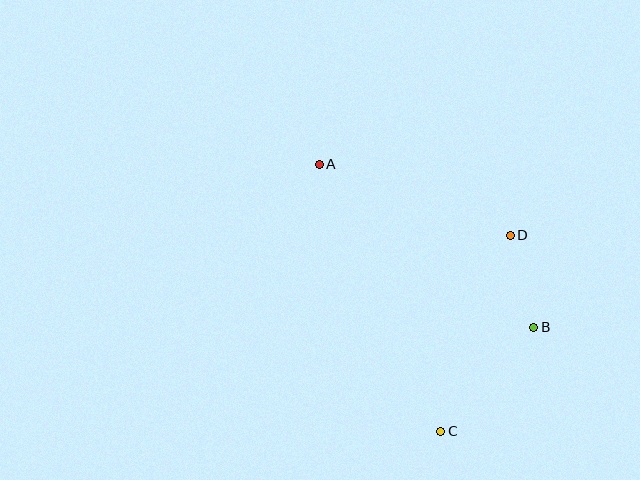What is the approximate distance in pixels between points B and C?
The distance between B and C is approximately 139 pixels.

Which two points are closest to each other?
Points B and D are closest to each other.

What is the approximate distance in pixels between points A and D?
The distance between A and D is approximately 204 pixels.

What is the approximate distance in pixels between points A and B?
The distance between A and B is approximately 269 pixels.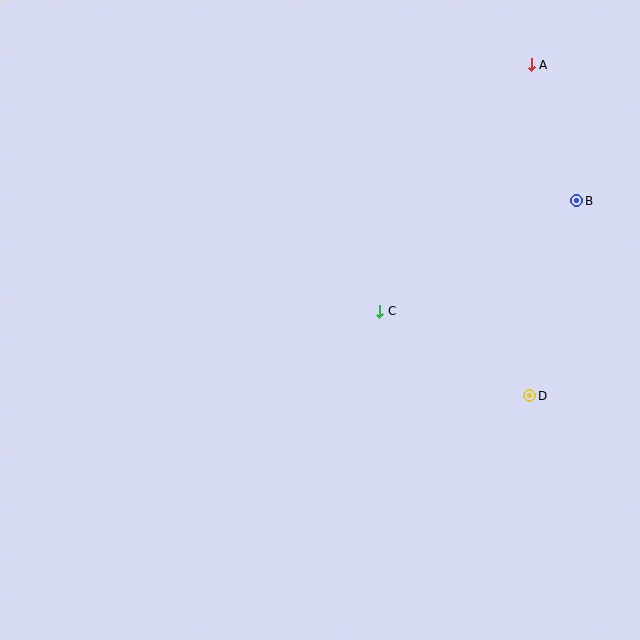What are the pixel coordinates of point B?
Point B is at (577, 201).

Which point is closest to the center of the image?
Point C at (380, 311) is closest to the center.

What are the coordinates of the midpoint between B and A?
The midpoint between B and A is at (554, 133).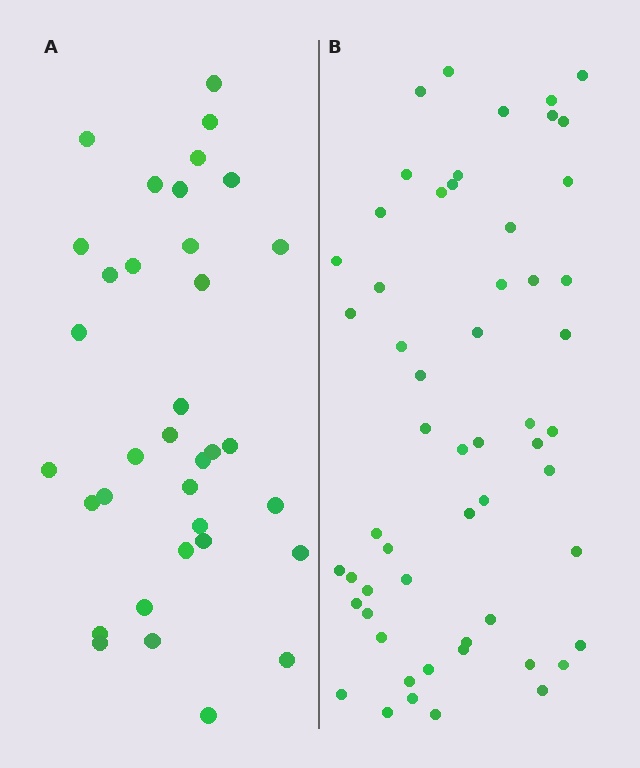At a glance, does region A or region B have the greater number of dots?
Region B (the right region) has more dots.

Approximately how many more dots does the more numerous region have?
Region B has approximately 20 more dots than region A.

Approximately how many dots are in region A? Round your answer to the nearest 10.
About 40 dots. (The exact count is 35, which rounds to 40.)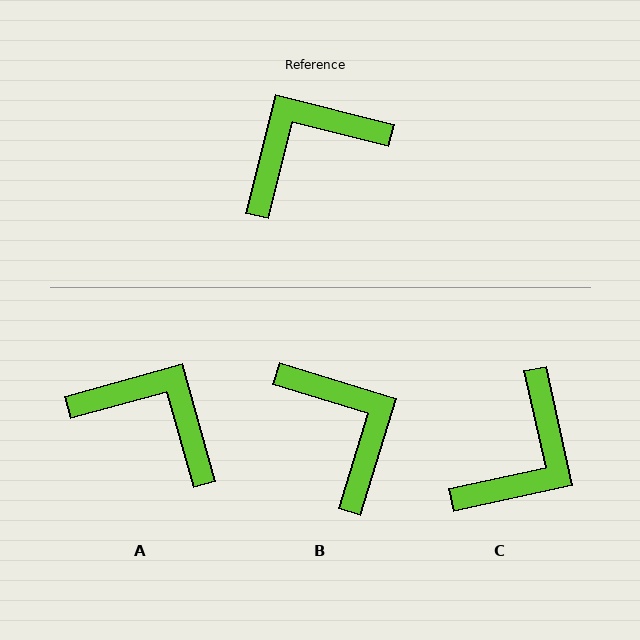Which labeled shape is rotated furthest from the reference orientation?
C, about 154 degrees away.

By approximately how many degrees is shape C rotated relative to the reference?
Approximately 154 degrees clockwise.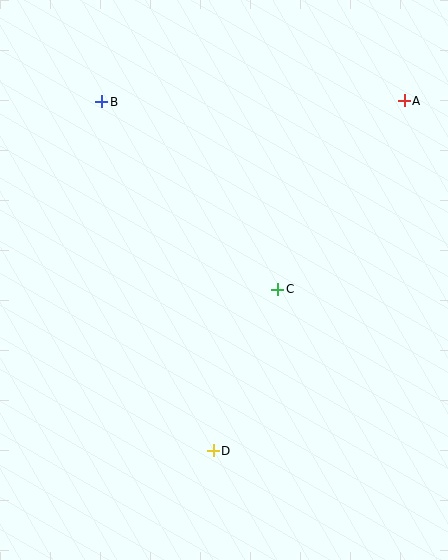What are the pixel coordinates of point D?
Point D is at (213, 451).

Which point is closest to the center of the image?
Point C at (278, 289) is closest to the center.